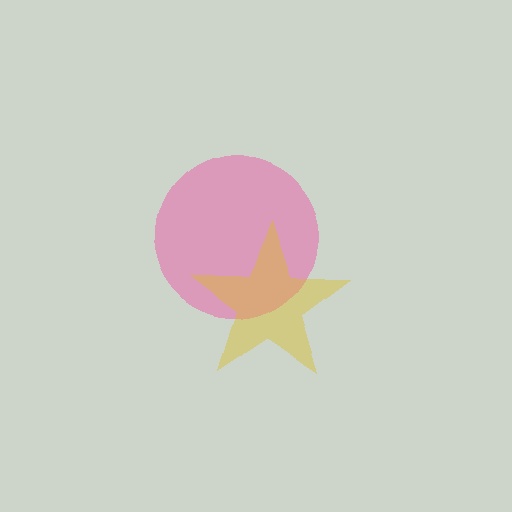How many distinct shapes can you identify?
There are 2 distinct shapes: a pink circle, a yellow star.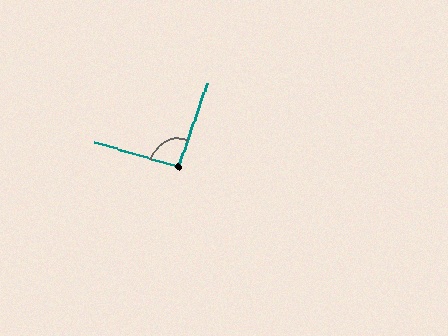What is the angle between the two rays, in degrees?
Approximately 93 degrees.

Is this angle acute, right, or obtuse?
It is approximately a right angle.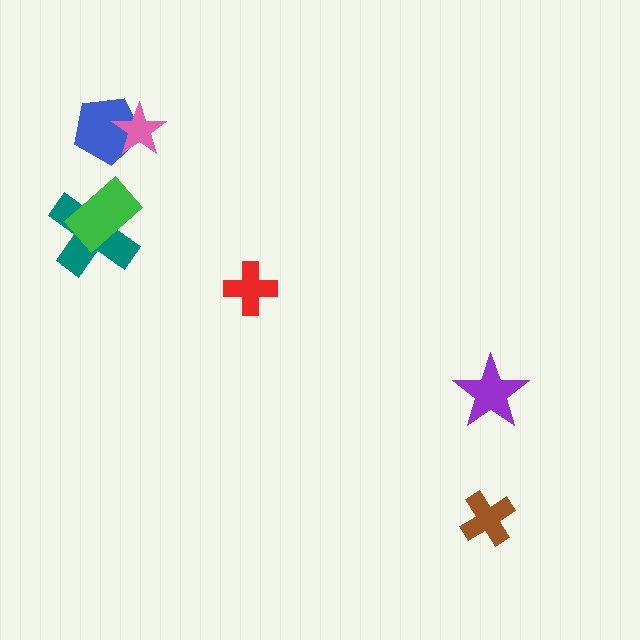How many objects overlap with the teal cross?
1 object overlaps with the teal cross.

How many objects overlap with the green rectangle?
1 object overlaps with the green rectangle.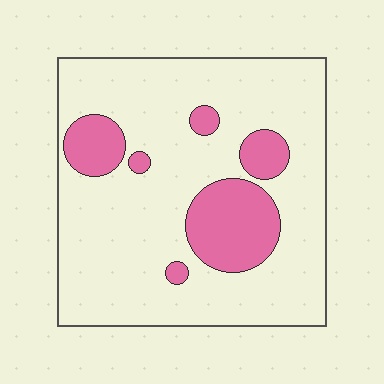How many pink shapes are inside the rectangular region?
6.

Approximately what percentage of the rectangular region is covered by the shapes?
Approximately 20%.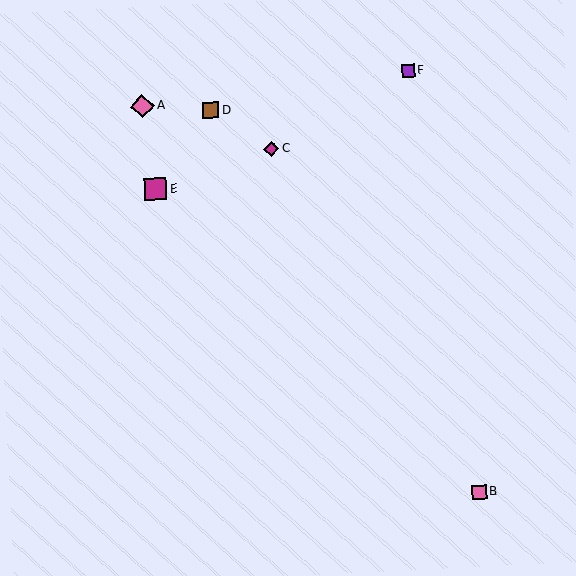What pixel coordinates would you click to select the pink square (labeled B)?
Click at (479, 492) to select the pink square B.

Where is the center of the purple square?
The center of the purple square is at (408, 71).